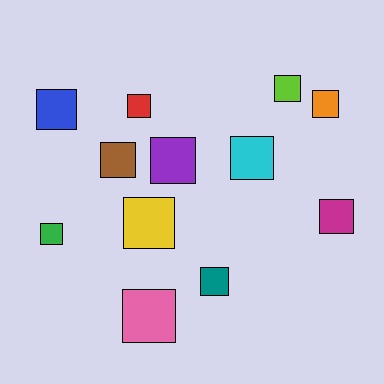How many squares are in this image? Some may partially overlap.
There are 12 squares.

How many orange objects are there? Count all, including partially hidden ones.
There is 1 orange object.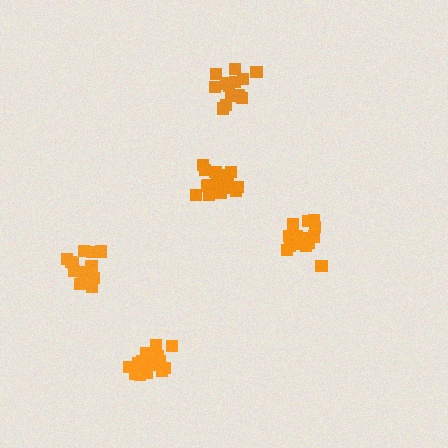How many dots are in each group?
Group 1: 16 dots, Group 2: 18 dots, Group 3: 17 dots, Group 4: 15 dots, Group 5: 15 dots (81 total).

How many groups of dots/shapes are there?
There are 5 groups.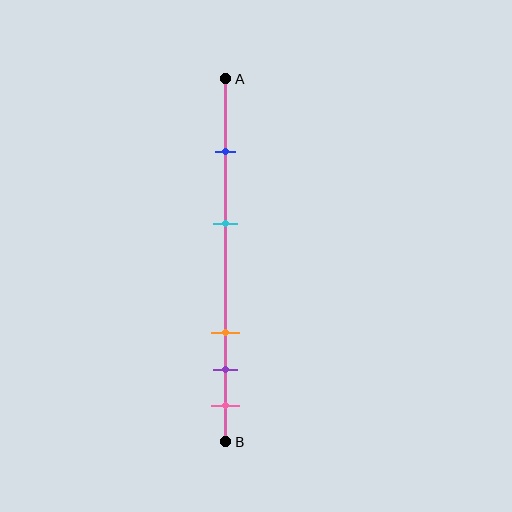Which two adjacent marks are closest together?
The purple and pink marks are the closest adjacent pair.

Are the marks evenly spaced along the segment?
No, the marks are not evenly spaced.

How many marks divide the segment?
There are 5 marks dividing the segment.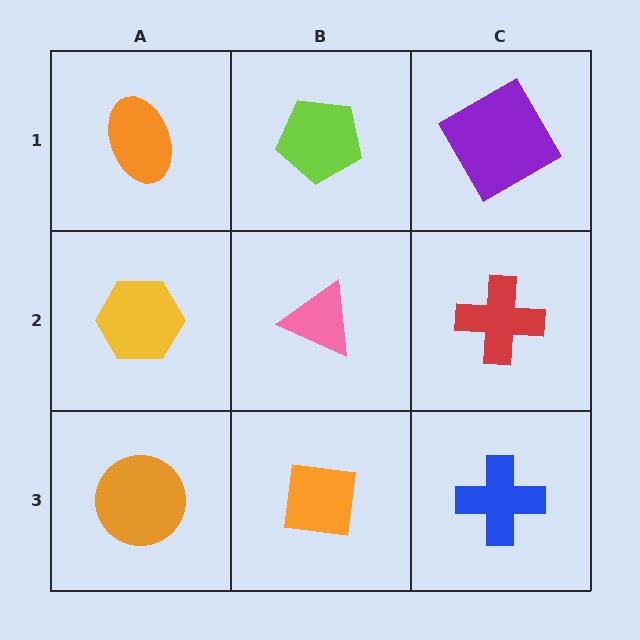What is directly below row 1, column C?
A red cross.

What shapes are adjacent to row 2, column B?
A lime pentagon (row 1, column B), an orange square (row 3, column B), a yellow hexagon (row 2, column A), a red cross (row 2, column C).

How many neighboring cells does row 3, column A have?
2.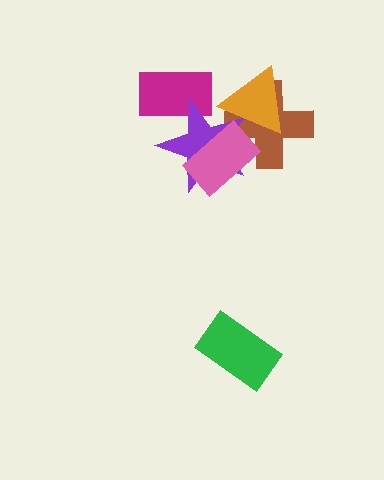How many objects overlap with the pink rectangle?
2 objects overlap with the pink rectangle.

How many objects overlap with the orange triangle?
2 objects overlap with the orange triangle.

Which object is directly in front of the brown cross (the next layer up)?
The purple star is directly in front of the brown cross.